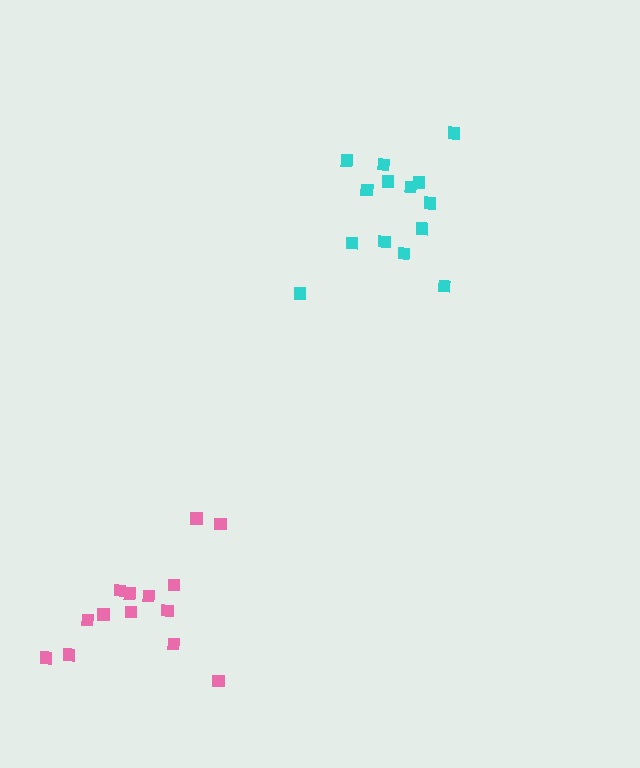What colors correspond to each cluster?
The clusters are colored: cyan, pink.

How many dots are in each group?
Group 1: 14 dots, Group 2: 14 dots (28 total).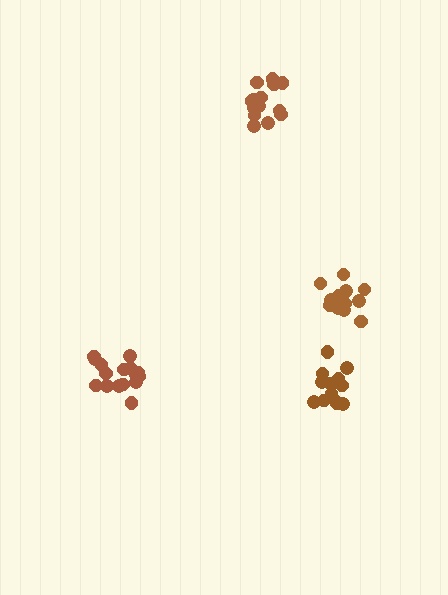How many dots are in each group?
Group 1: 15 dots, Group 2: 16 dots, Group 3: 14 dots, Group 4: 17 dots (62 total).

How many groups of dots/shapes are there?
There are 4 groups.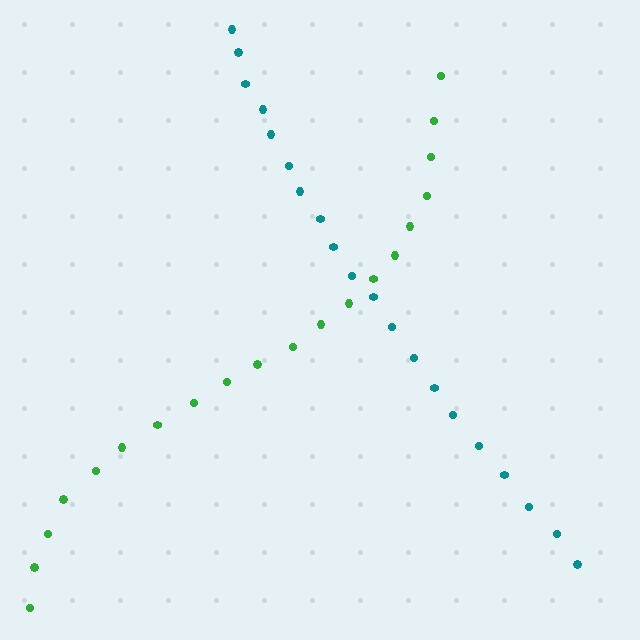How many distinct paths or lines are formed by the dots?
There are 2 distinct paths.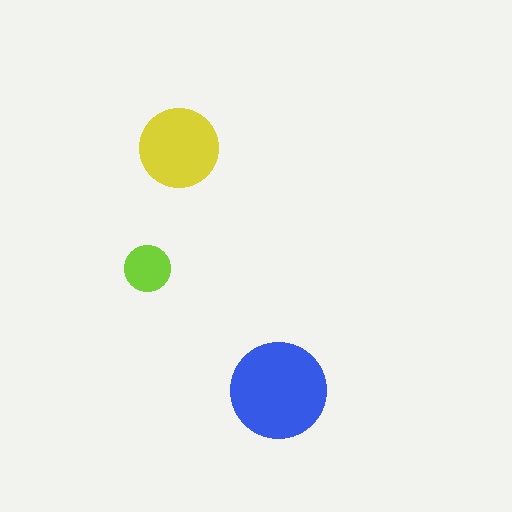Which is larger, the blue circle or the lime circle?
The blue one.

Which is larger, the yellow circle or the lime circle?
The yellow one.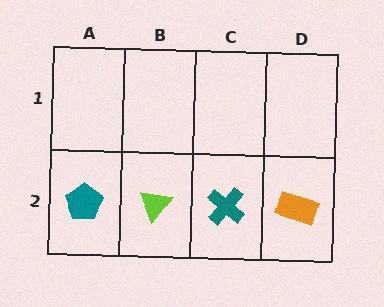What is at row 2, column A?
A teal pentagon.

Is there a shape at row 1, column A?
No, that cell is empty.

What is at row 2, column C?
A teal cross.